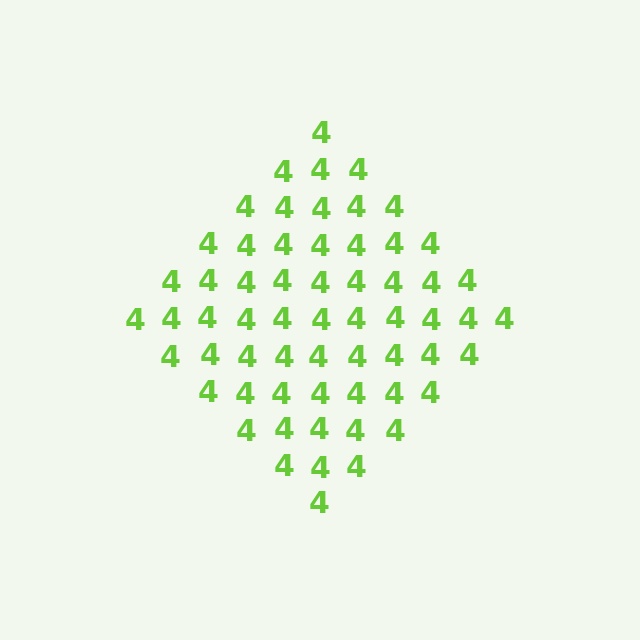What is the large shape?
The large shape is a diamond.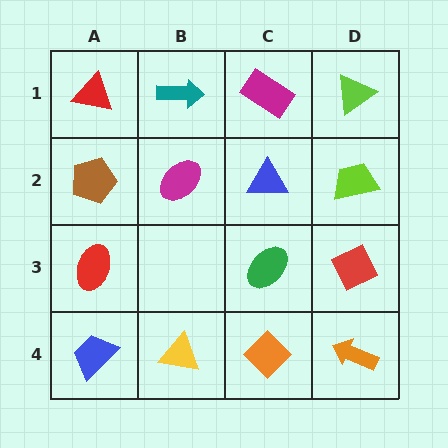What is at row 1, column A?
A red triangle.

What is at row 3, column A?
A red ellipse.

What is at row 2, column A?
A brown pentagon.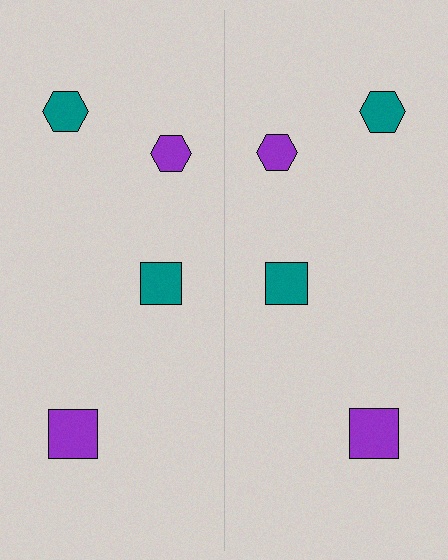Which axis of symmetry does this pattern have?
The pattern has a vertical axis of symmetry running through the center of the image.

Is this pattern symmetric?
Yes, this pattern has bilateral (reflection) symmetry.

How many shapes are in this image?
There are 8 shapes in this image.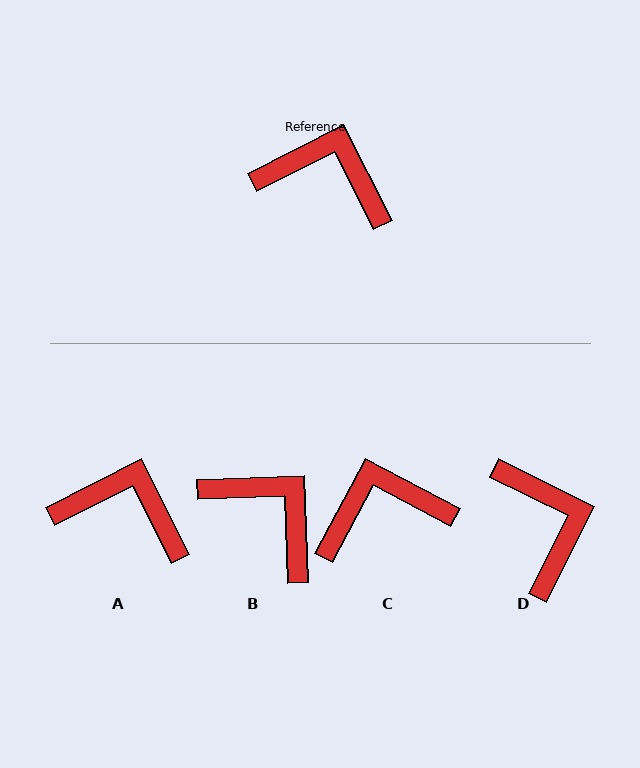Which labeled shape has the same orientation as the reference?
A.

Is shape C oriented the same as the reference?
No, it is off by about 35 degrees.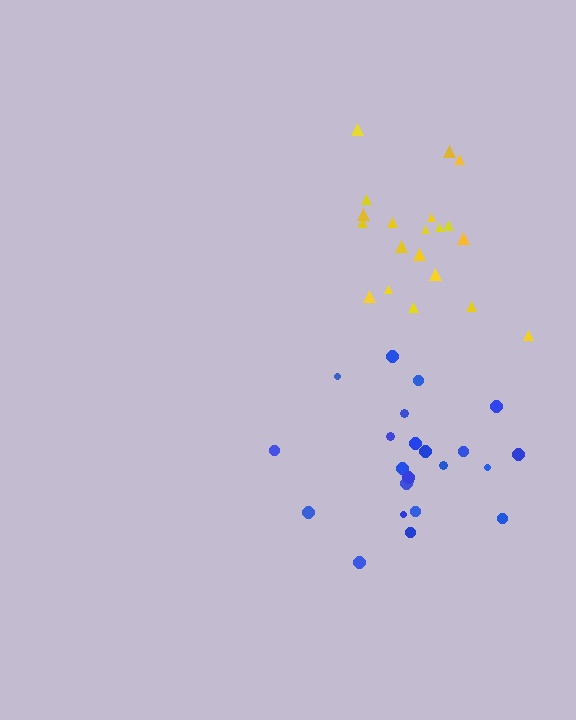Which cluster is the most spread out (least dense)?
Blue.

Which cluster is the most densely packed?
Yellow.